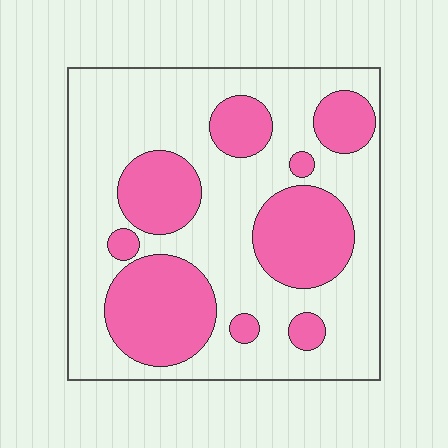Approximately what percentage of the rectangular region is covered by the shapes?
Approximately 35%.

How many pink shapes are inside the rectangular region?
9.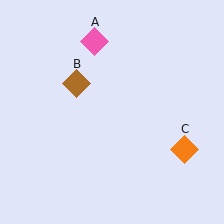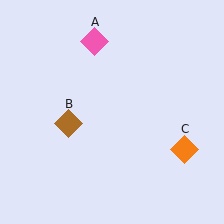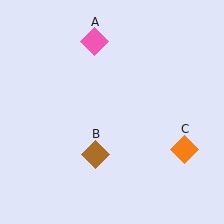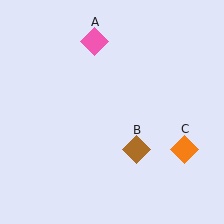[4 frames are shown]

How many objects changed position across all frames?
1 object changed position: brown diamond (object B).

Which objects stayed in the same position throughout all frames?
Pink diamond (object A) and orange diamond (object C) remained stationary.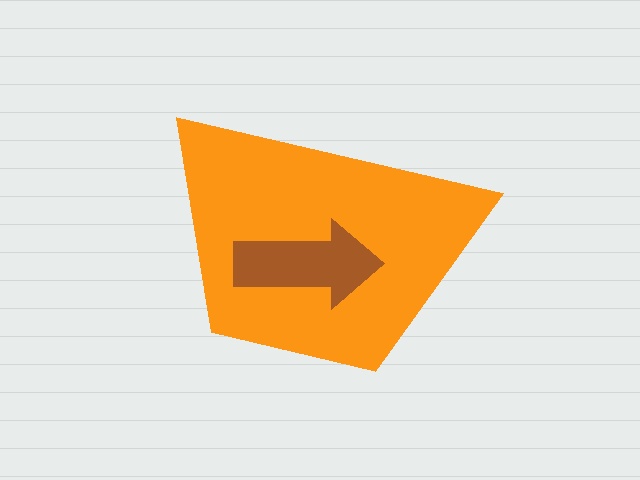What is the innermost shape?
The brown arrow.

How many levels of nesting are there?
2.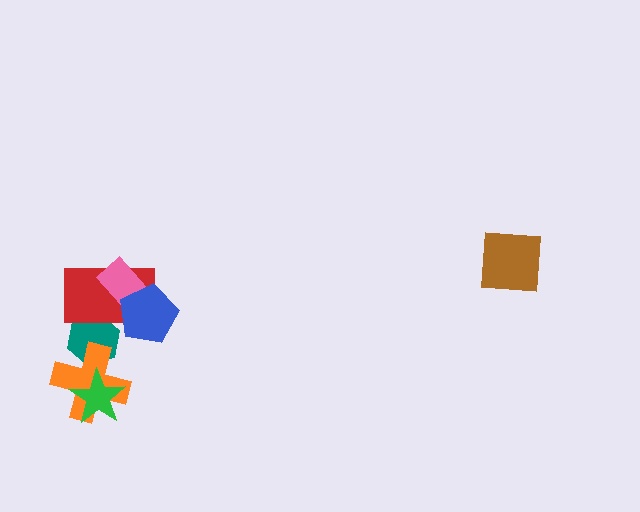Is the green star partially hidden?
No, no other shape covers it.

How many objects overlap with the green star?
1 object overlaps with the green star.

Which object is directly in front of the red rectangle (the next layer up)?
The pink rectangle is directly in front of the red rectangle.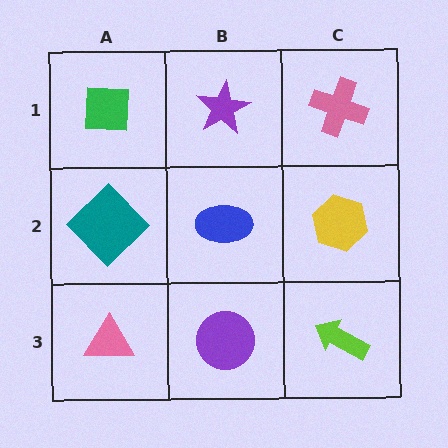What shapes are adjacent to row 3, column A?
A teal diamond (row 2, column A), a purple circle (row 3, column B).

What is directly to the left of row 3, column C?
A purple circle.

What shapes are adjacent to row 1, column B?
A blue ellipse (row 2, column B), a green square (row 1, column A), a pink cross (row 1, column C).